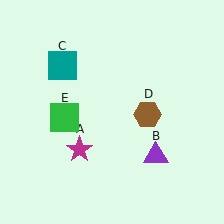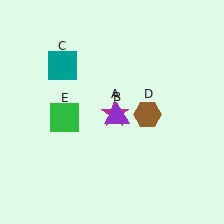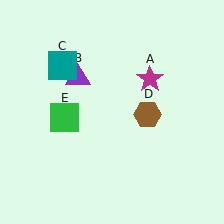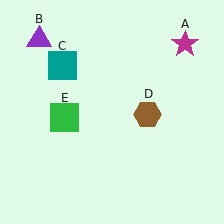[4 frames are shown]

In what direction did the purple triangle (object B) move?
The purple triangle (object B) moved up and to the left.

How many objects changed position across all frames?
2 objects changed position: magenta star (object A), purple triangle (object B).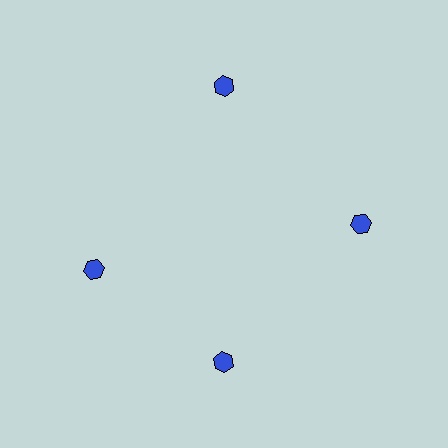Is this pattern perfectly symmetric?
No. The 4 blue hexagons are arranged in a ring, but one element near the 9 o'clock position is rotated out of alignment along the ring, breaking the 4-fold rotational symmetry.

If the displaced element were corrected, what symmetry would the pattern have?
It would have 4-fold rotational symmetry — the pattern would map onto itself every 90 degrees.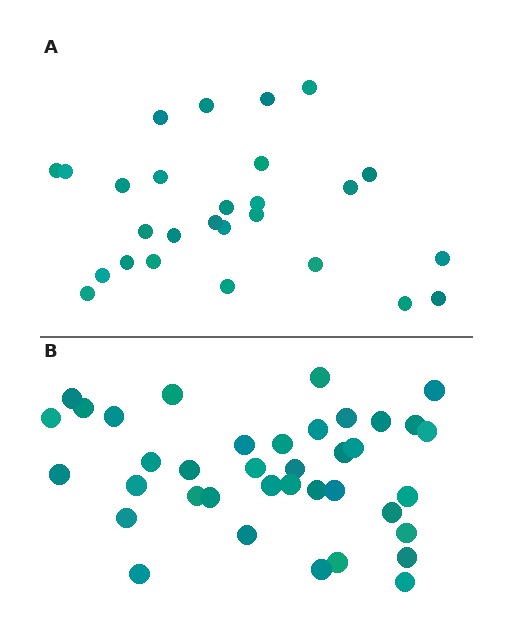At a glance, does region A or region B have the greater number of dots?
Region B (the bottom region) has more dots.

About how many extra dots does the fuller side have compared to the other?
Region B has roughly 12 or so more dots than region A.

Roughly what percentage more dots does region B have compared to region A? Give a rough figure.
About 40% more.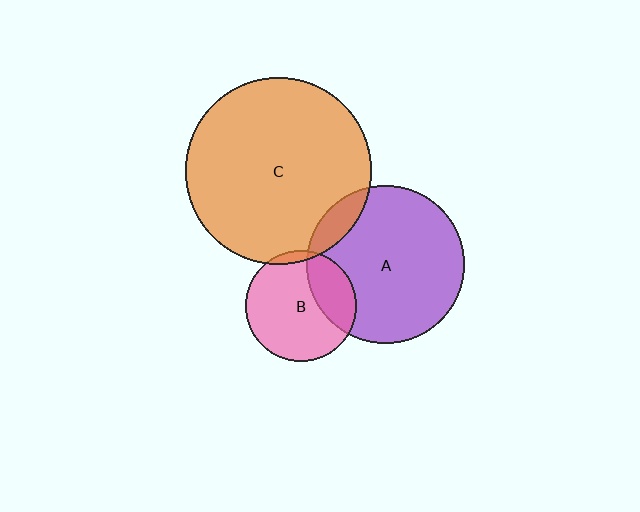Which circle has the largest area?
Circle C (orange).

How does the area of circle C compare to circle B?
Approximately 2.8 times.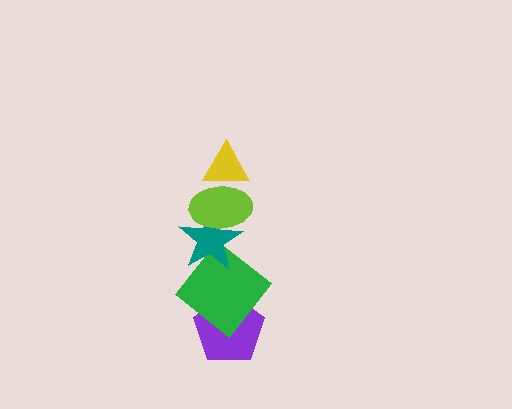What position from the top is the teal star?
The teal star is 3rd from the top.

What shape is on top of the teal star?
The lime ellipse is on top of the teal star.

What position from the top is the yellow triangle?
The yellow triangle is 1st from the top.